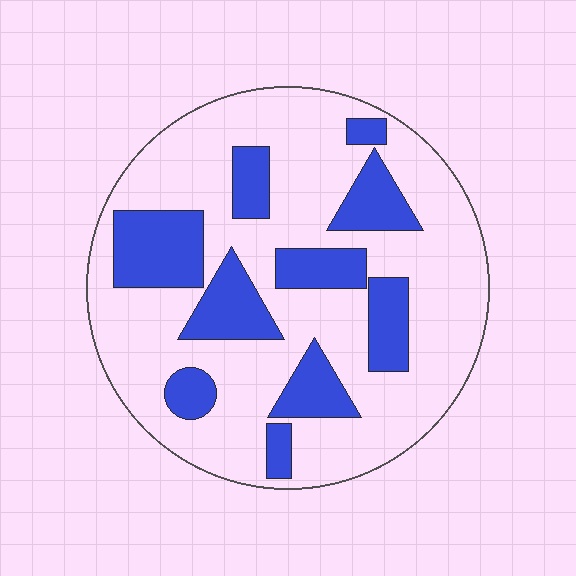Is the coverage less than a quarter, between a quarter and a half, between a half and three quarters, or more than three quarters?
Between a quarter and a half.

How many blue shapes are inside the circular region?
10.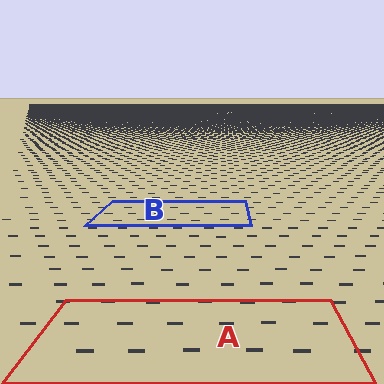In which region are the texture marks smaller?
The texture marks are smaller in region B, because it is farther away.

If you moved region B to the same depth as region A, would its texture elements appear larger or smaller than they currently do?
They would appear larger. At a closer depth, the same texture elements are projected at a bigger on-screen size.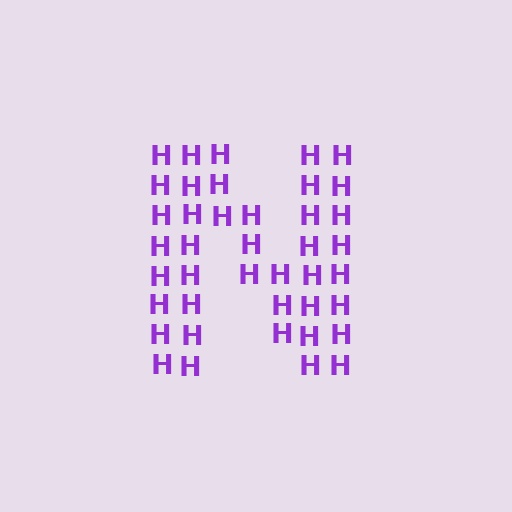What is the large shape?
The large shape is the letter N.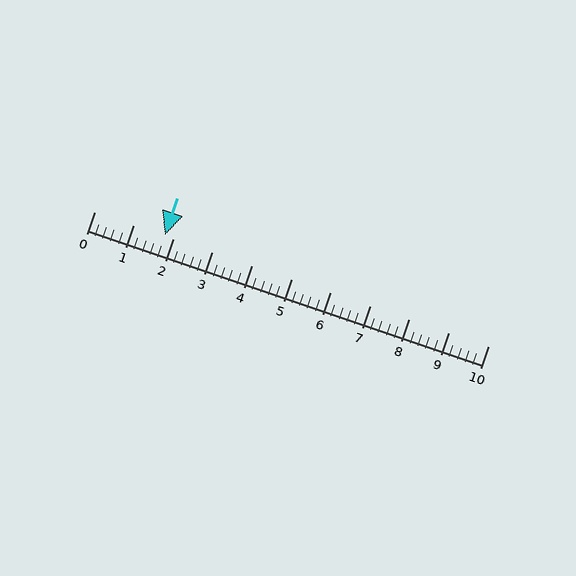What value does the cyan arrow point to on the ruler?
The cyan arrow points to approximately 1.8.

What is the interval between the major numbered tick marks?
The major tick marks are spaced 1 units apart.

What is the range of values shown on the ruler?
The ruler shows values from 0 to 10.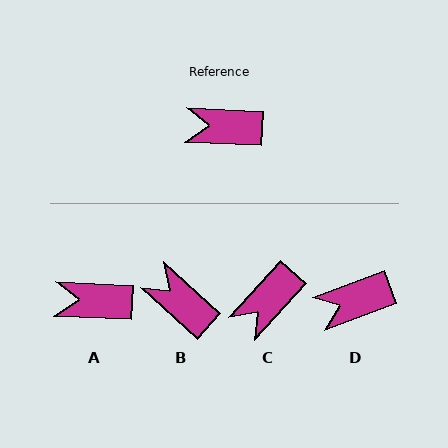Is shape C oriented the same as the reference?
No, it is off by about 50 degrees.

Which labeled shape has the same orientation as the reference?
A.